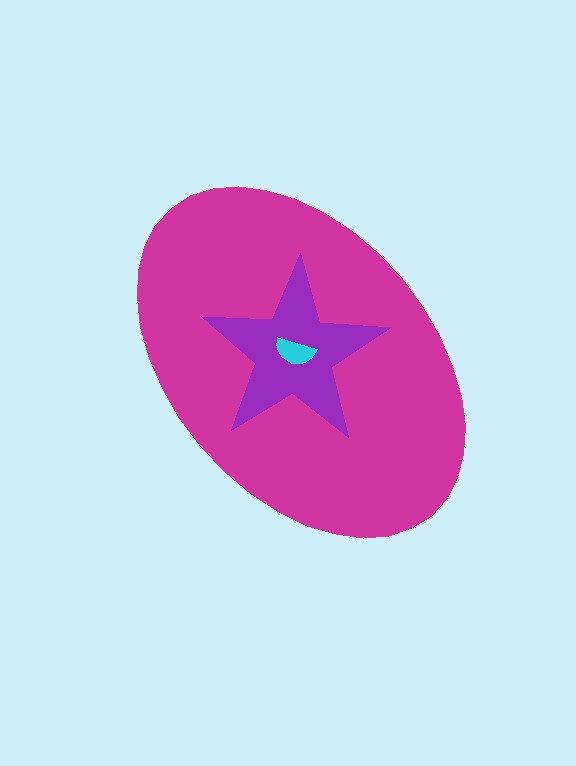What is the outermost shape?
The magenta ellipse.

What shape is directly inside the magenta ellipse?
The purple star.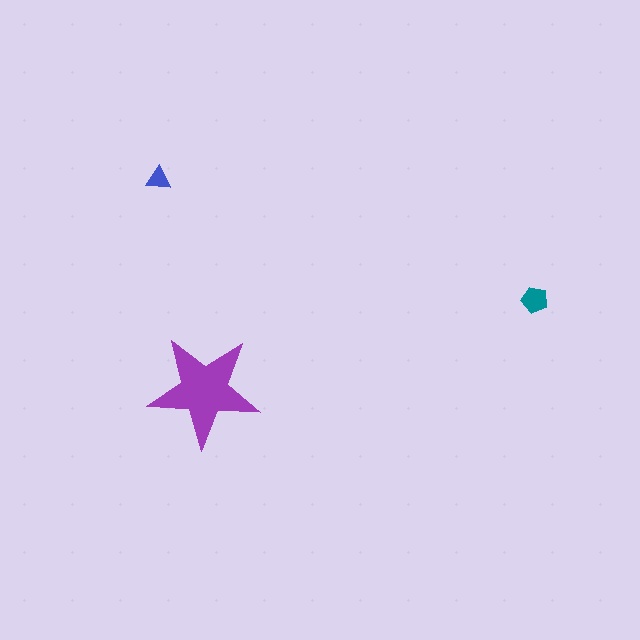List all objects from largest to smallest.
The purple star, the teal pentagon, the blue triangle.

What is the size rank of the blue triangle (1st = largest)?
3rd.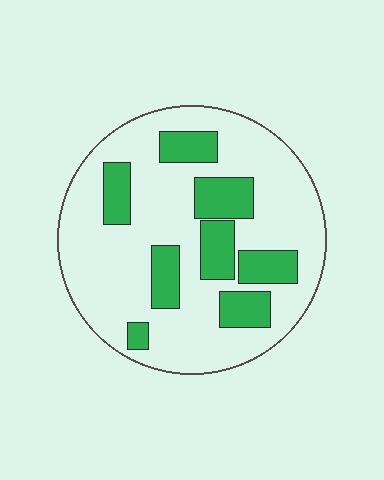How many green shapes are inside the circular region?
8.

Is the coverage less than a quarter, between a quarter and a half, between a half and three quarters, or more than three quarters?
Between a quarter and a half.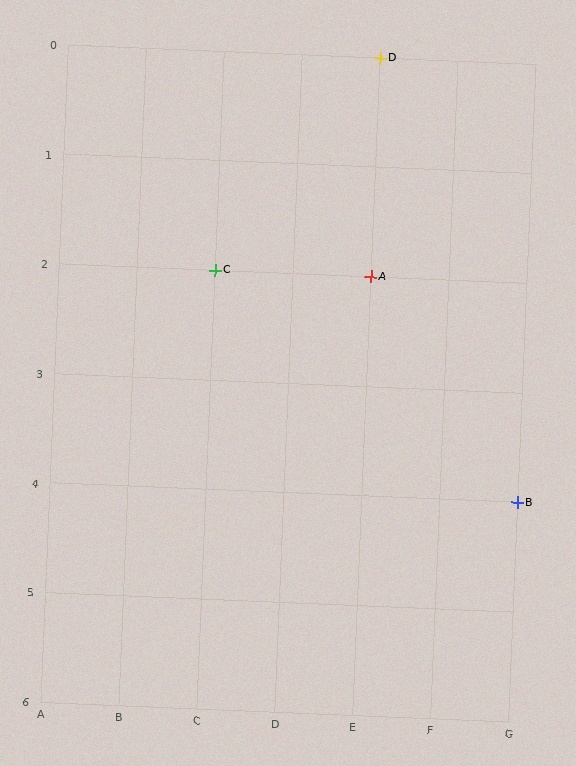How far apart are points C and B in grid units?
Points C and B are 4 columns and 2 rows apart (about 4.5 grid units diagonally).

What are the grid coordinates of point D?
Point D is at grid coordinates (E, 0).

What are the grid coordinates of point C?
Point C is at grid coordinates (C, 2).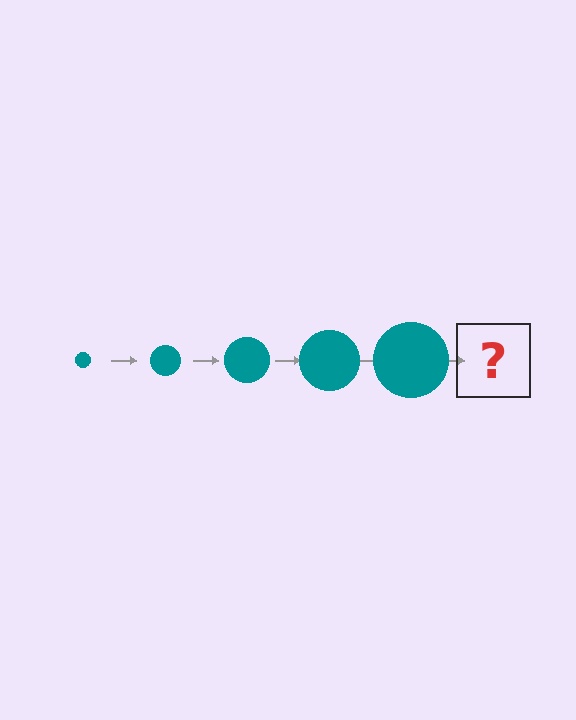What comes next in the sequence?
The next element should be a teal circle, larger than the previous one.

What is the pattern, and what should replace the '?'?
The pattern is that the circle gets progressively larger each step. The '?' should be a teal circle, larger than the previous one.